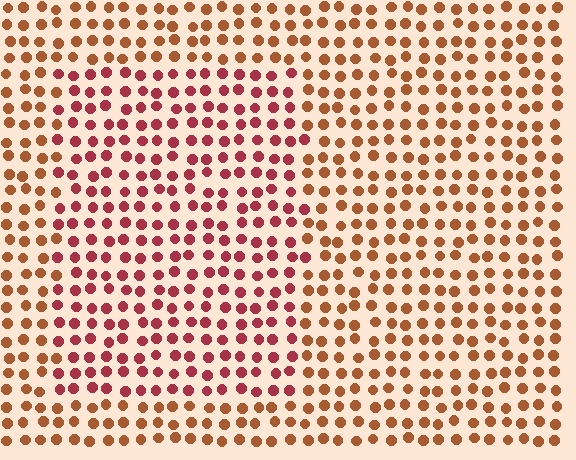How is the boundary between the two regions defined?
The boundary is defined purely by a slight shift in hue (about 31 degrees). Spacing, size, and orientation are identical on both sides.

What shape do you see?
I see a rectangle.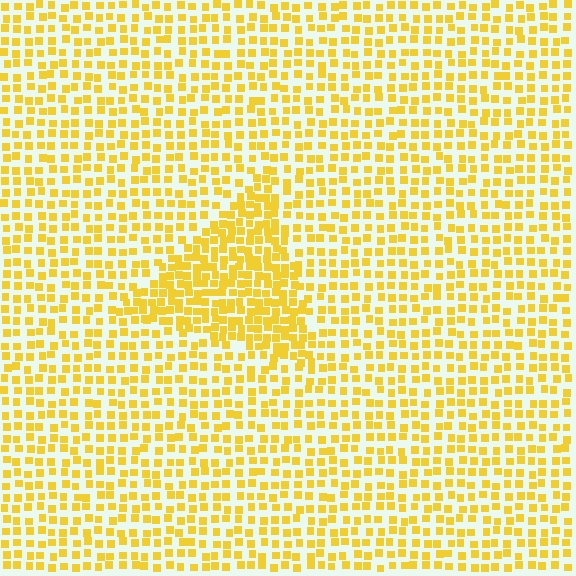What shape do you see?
I see a triangle.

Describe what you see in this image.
The image contains small yellow elements arranged at two different densities. A triangle-shaped region is visible where the elements are more densely packed than the surrounding area.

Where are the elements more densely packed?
The elements are more densely packed inside the triangle boundary.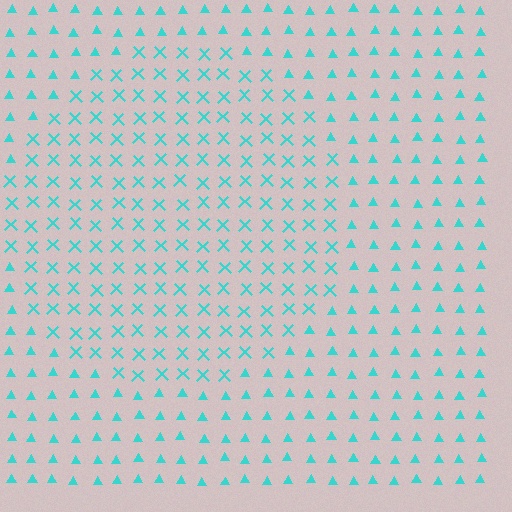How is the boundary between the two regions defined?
The boundary is defined by a change in element shape: X marks inside vs. triangles outside. All elements share the same color and spacing.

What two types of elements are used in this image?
The image uses X marks inside the circle region and triangles outside it.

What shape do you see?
I see a circle.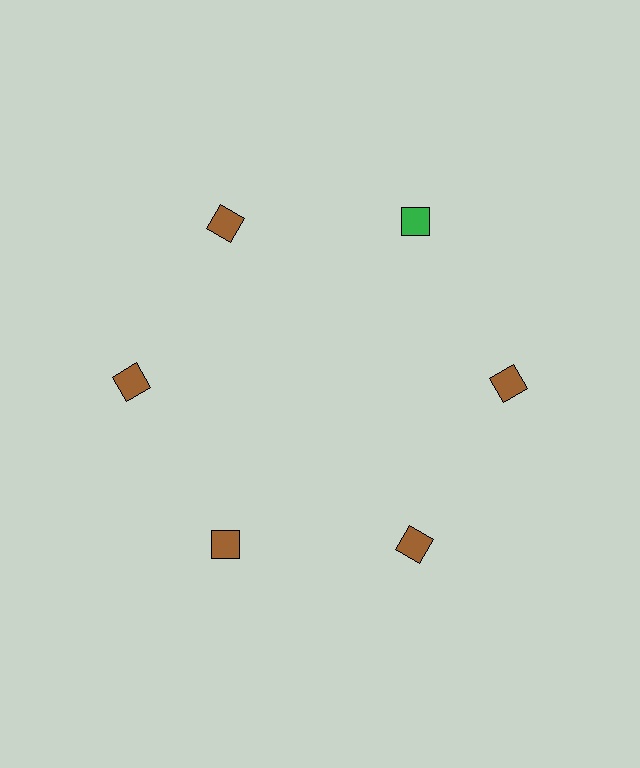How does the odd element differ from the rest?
It has a different color: green instead of brown.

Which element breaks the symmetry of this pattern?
The green diamond at roughly the 1 o'clock position breaks the symmetry. All other shapes are brown diamonds.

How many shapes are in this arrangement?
There are 6 shapes arranged in a ring pattern.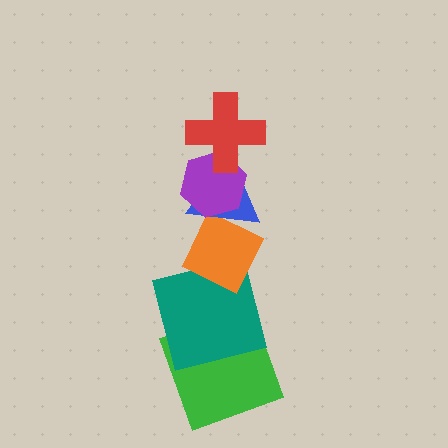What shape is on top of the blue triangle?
The purple hexagon is on top of the blue triangle.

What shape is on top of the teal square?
The orange diamond is on top of the teal square.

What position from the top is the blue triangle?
The blue triangle is 3rd from the top.